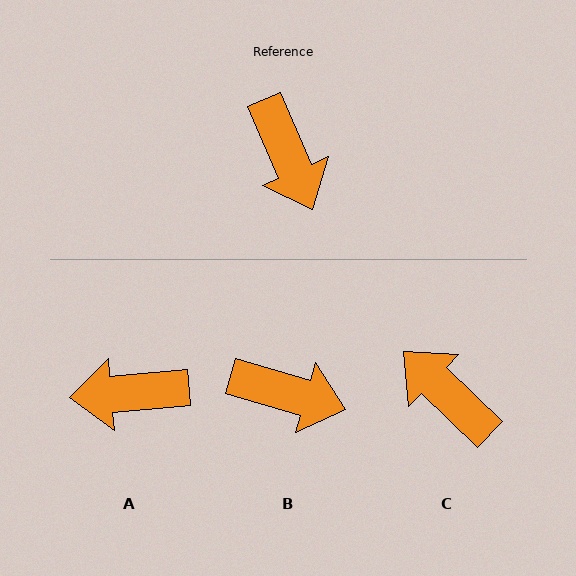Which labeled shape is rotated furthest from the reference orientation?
C, about 157 degrees away.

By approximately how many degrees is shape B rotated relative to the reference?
Approximately 50 degrees counter-clockwise.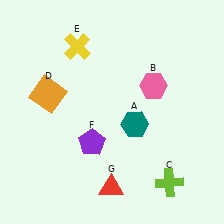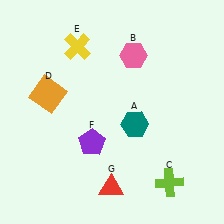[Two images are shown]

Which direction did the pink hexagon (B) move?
The pink hexagon (B) moved up.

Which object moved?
The pink hexagon (B) moved up.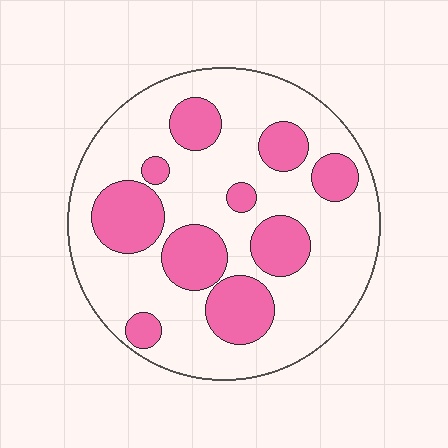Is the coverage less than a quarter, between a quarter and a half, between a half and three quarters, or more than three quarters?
Between a quarter and a half.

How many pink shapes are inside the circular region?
10.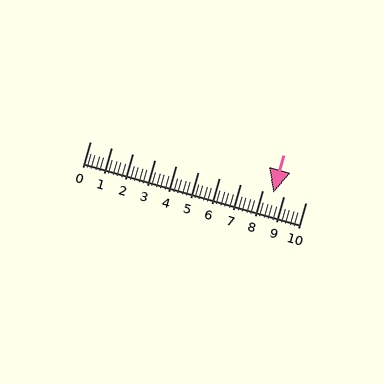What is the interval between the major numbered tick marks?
The major tick marks are spaced 1 units apart.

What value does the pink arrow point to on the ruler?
The pink arrow points to approximately 8.5.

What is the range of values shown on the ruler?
The ruler shows values from 0 to 10.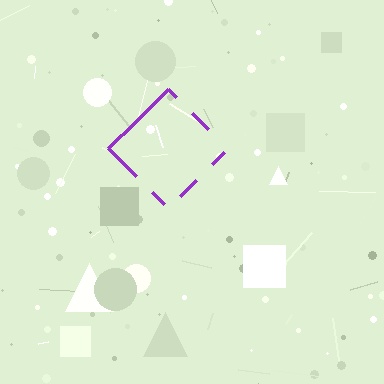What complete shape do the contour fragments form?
The contour fragments form a diamond.